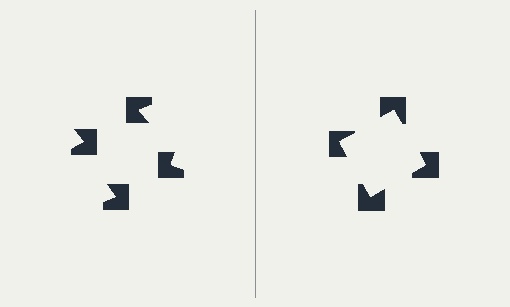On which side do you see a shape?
An illusory square appears on the right side. On the left side the wedge cuts are rotated, so no coherent shape forms.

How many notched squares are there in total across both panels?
8 — 4 on each side.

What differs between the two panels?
The notched squares are positioned identically on both sides; only the wedge orientations differ. On the right they align to a square; on the left they are misaligned.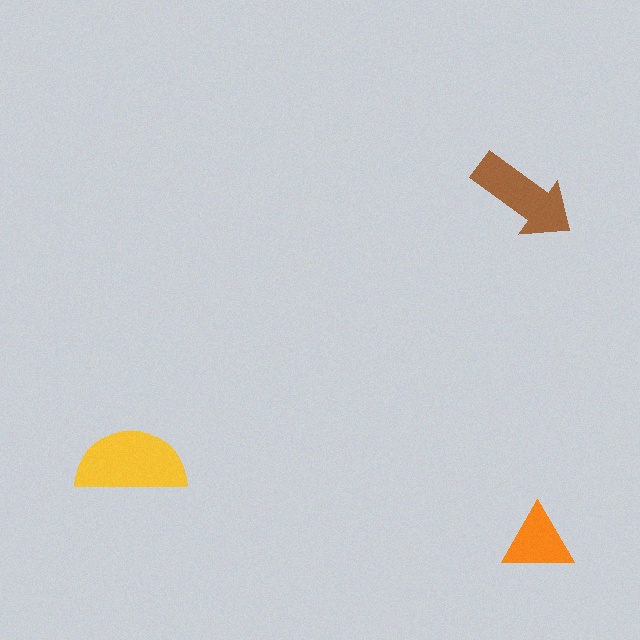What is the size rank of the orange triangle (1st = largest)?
3rd.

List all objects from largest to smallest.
The yellow semicircle, the brown arrow, the orange triangle.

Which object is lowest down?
The orange triangle is bottommost.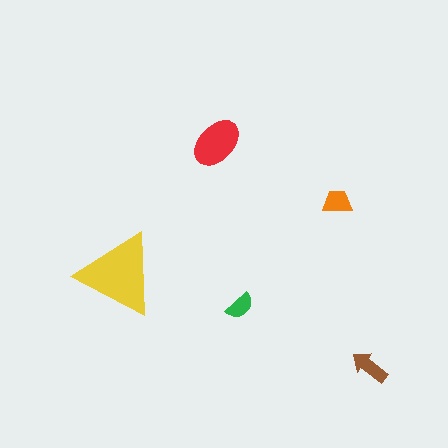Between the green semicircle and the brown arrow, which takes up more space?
The brown arrow.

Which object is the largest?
The yellow triangle.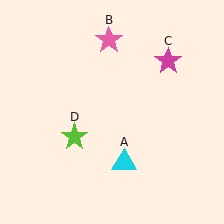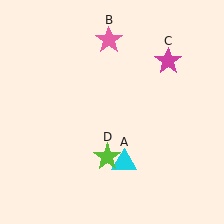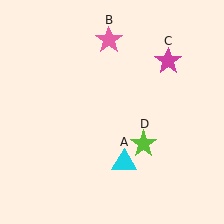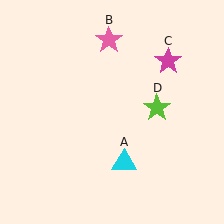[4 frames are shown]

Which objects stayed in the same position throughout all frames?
Cyan triangle (object A) and pink star (object B) and magenta star (object C) remained stationary.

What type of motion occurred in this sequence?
The lime star (object D) rotated counterclockwise around the center of the scene.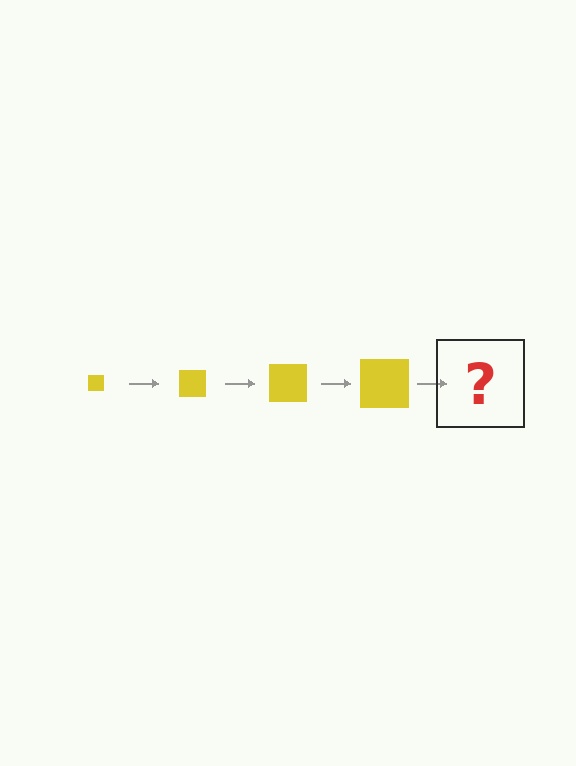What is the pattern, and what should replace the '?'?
The pattern is that the square gets progressively larger each step. The '?' should be a yellow square, larger than the previous one.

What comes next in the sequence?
The next element should be a yellow square, larger than the previous one.